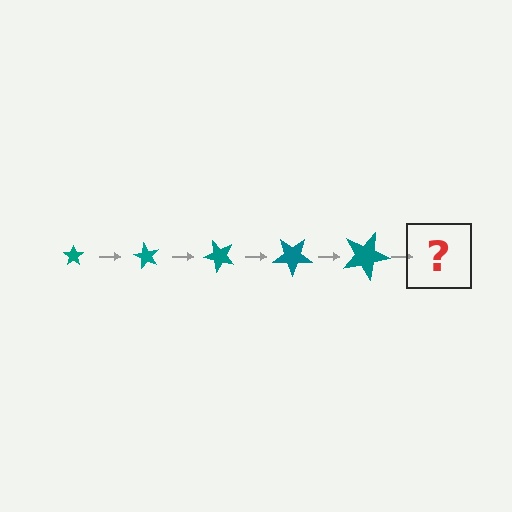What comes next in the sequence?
The next element should be a star, larger than the previous one and rotated 300 degrees from the start.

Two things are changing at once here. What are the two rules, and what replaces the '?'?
The two rules are that the star grows larger each step and it rotates 60 degrees each step. The '?' should be a star, larger than the previous one and rotated 300 degrees from the start.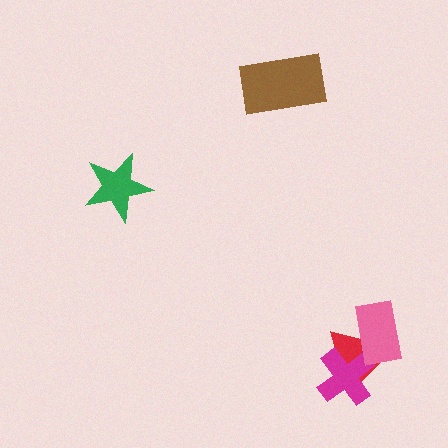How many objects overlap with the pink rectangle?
1 object overlaps with the pink rectangle.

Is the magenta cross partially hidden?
No, no other shape covers it.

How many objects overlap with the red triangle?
2 objects overlap with the red triangle.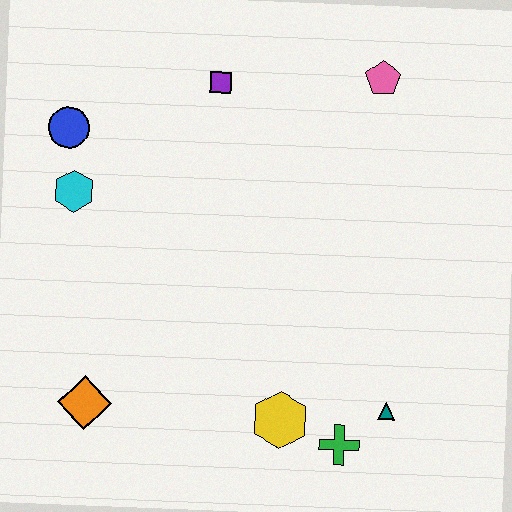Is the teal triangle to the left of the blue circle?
No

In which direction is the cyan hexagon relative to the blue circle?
The cyan hexagon is below the blue circle.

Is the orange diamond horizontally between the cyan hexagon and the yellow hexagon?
Yes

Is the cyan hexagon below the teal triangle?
No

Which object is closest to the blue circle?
The cyan hexagon is closest to the blue circle.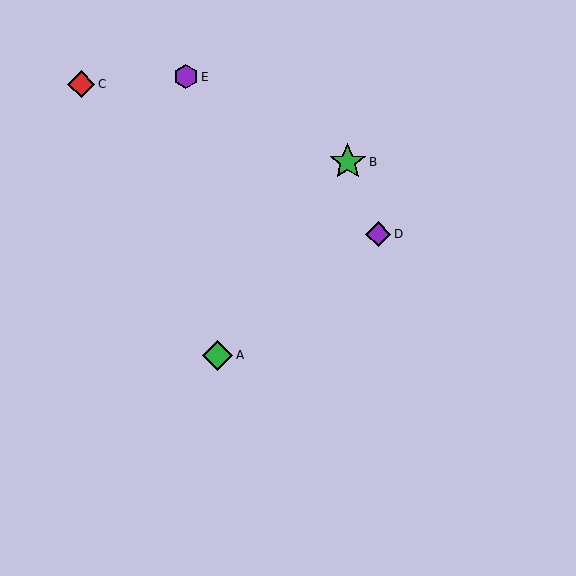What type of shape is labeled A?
Shape A is a green diamond.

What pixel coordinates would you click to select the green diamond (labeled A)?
Click at (218, 355) to select the green diamond A.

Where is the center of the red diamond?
The center of the red diamond is at (81, 84).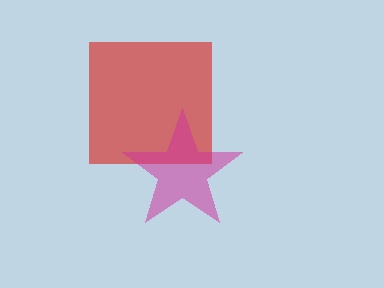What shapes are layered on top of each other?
The layered shapes are: a red square, a magenta star.